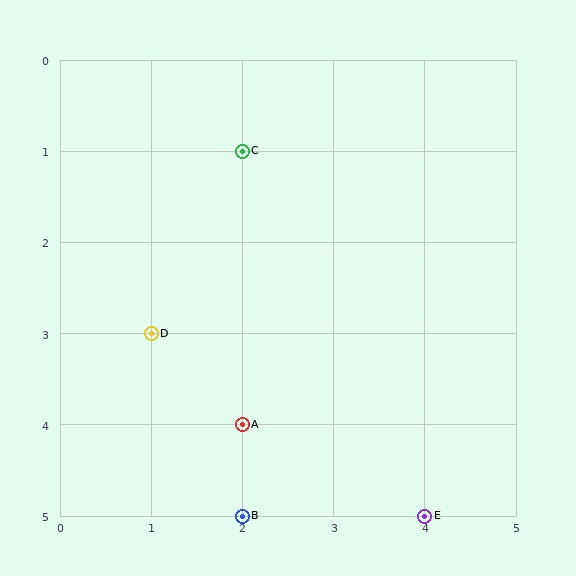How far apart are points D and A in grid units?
Points D and A are 1 column and 1 row apart (about 1.4 grid units diagonally).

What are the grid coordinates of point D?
Point D is at grid coordinates (1, 3).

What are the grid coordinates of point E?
Point E is at grid coordinates (4, 5).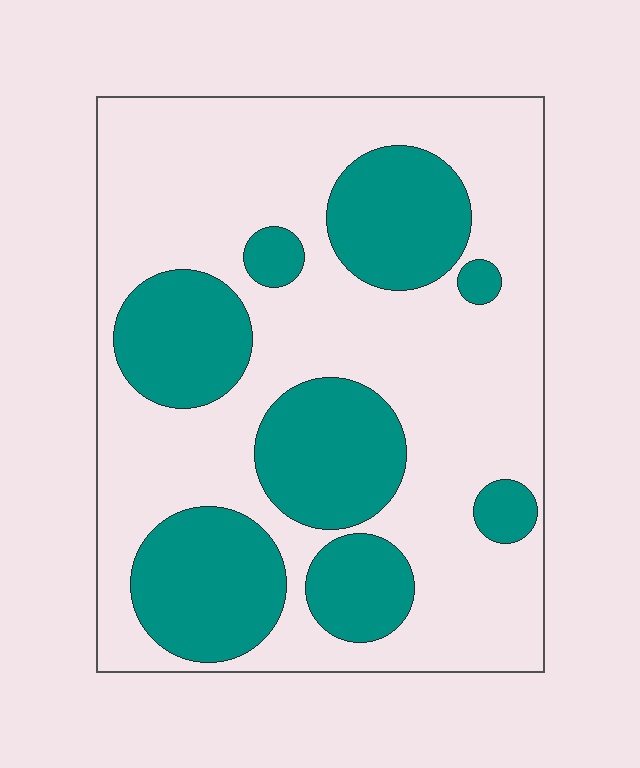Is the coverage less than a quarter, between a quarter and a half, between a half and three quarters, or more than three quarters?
Between a quarter and a half.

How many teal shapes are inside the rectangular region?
8.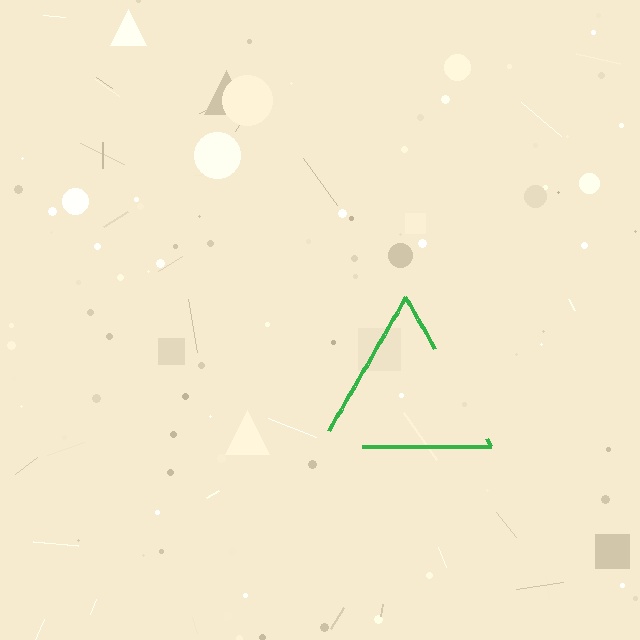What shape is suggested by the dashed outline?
The dashed outline suggests a triangle.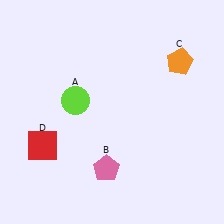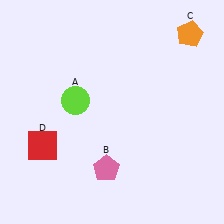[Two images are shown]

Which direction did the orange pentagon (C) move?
The orange pentagon (C) moved up.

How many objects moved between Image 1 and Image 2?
1 object moved between the two images.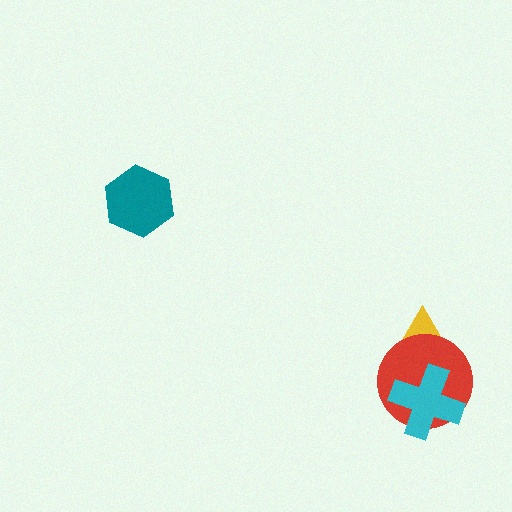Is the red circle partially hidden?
Yes, it is partially covered by another shape.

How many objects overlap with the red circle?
2 objects overlap with the red circle.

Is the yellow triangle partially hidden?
Yes, it is partially covered by another shape.